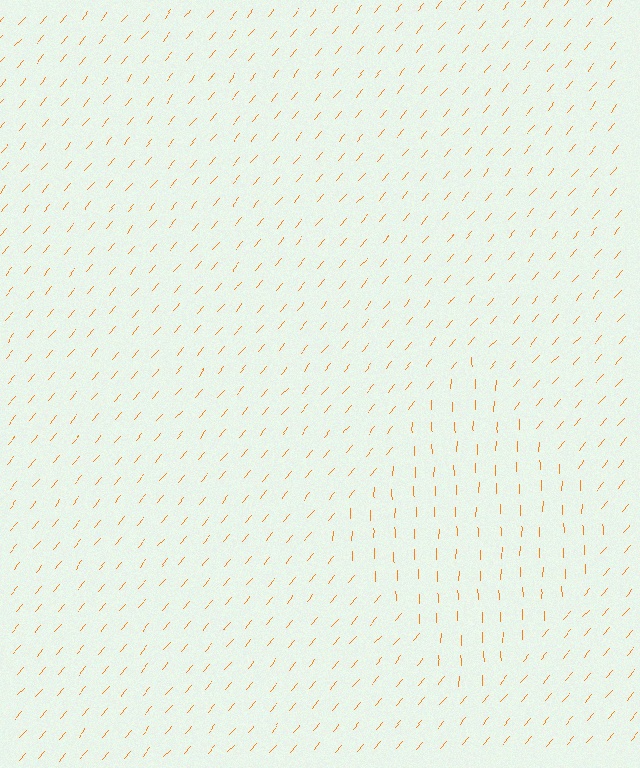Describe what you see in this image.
The image is filled with small orange line segments. A diamond region in the image has lines oriented differently from the surrounding lines, creating a visible texture boundary.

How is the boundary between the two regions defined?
The boundary is defined purely by a change in line orientation (approximately 40 degrees difference). All lines are the same color and thickness.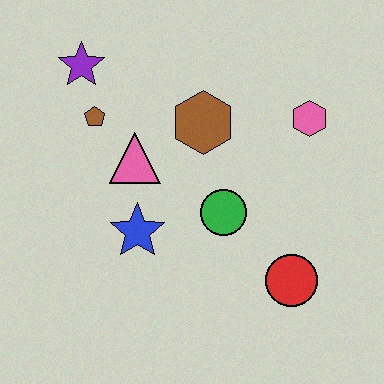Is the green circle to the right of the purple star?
Yes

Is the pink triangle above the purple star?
No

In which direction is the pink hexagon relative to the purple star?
The pink hexagon is to the right of the purple star.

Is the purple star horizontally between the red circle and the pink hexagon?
No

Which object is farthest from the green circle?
The purple star is farthest from the green circle.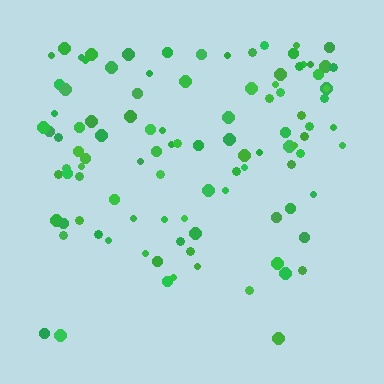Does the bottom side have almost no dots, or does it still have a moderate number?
Still a moderate number, just noticeably fewer than the top.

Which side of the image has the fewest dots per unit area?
The bottom.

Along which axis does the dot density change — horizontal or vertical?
Vertical.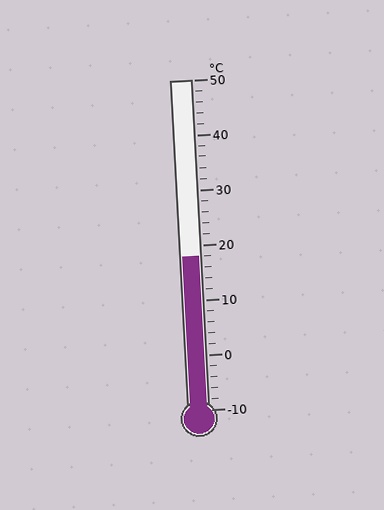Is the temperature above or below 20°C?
The temperature is below 20°C.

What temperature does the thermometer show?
The thermometer shows approximately 18°C.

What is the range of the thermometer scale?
The thermometer scale ranges from -10°C to 50°C.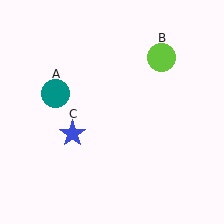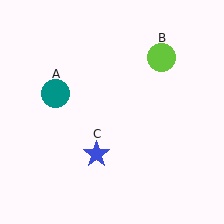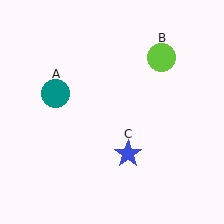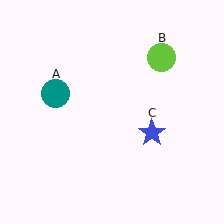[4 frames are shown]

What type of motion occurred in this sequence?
The blue star (object C) rotated counterclockwise around the center of the scene.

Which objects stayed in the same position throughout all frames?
Teal circle (object A) and lime circle (object B) remained stationary.